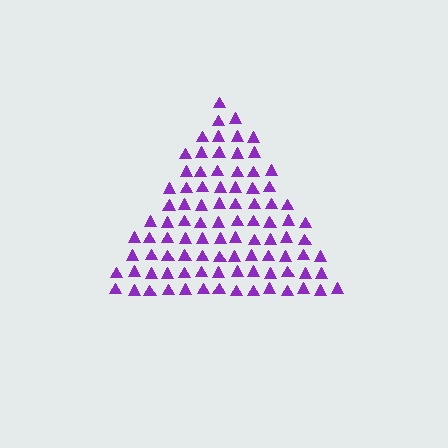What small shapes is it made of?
It is made of small triangles.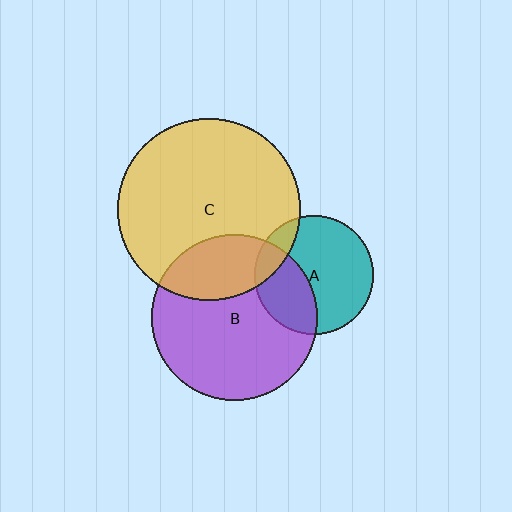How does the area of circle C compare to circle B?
Approximately 1.2 times.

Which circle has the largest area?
Circle C (yellow).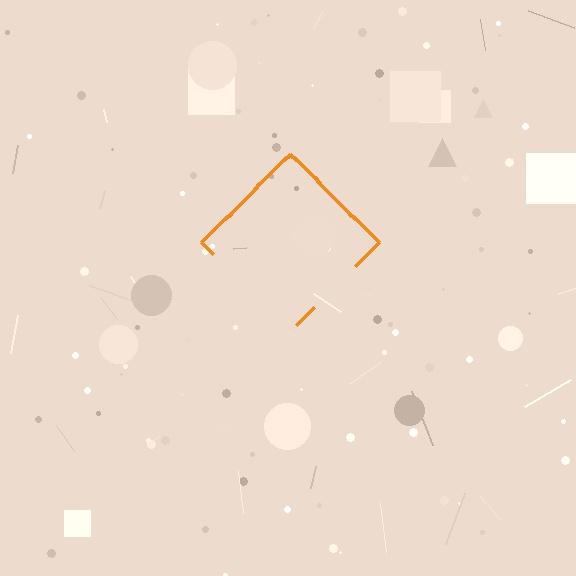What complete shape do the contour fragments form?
The contour fragments form a diamond.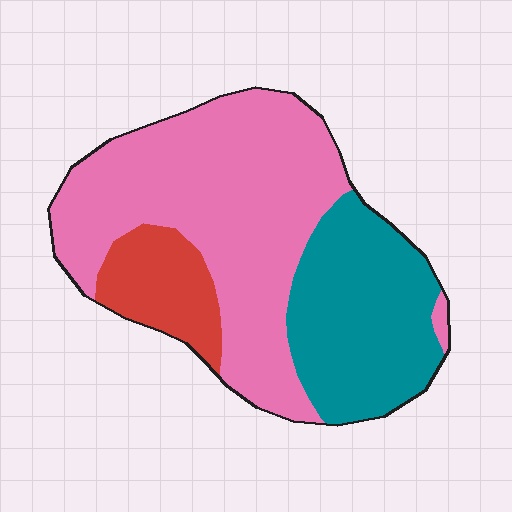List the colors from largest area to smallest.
From largest to smallest: pink, teal, red.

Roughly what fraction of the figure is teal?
Teal covers about 30% of the figure.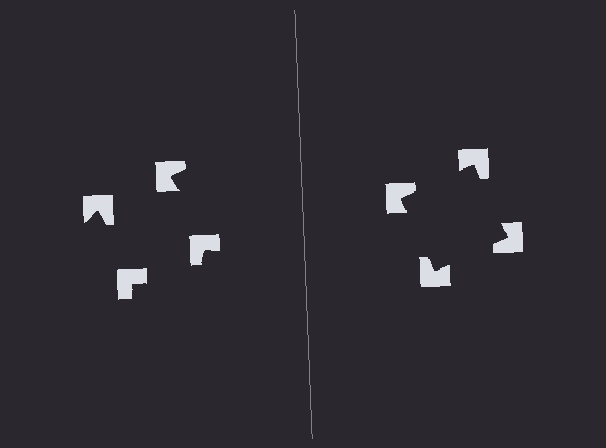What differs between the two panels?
The notched squares are positioned identically on both sides; only the wedge orientations differ. On the right they align to a square; on the left they are misaligned.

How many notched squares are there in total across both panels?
8 — 4 on each side.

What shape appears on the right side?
An illusory square.